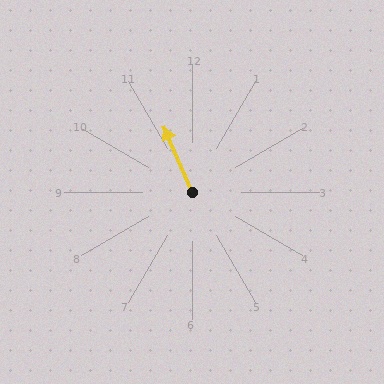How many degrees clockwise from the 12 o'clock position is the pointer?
Approximately 336 degrees.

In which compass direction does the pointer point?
Northwest.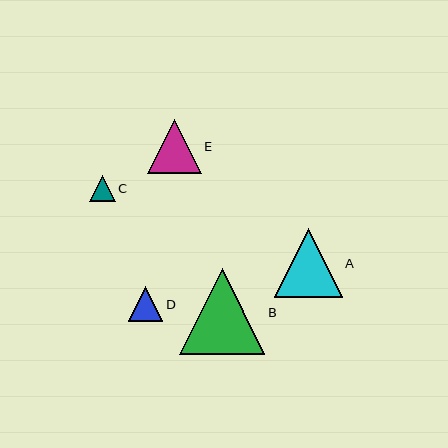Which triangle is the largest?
Triangle B is the largest with a size of approximately 85 pixels.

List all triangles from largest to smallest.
From largest to smallest: B, A, E, D, C.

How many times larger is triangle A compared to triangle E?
Triangle A is approximately 1.3 times the size of triangle E.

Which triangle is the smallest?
Triangle C is the smallest with a size of approximately 26 pixels.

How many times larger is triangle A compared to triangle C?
Triangle A is approximately 2.6 times the size of triangle C.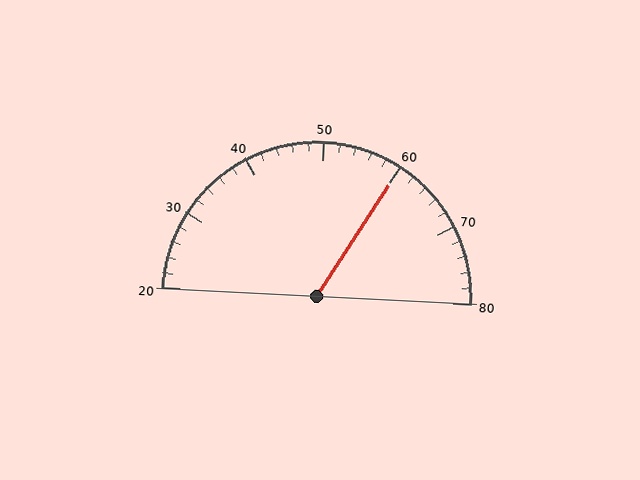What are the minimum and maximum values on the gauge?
The gauge ranges from 20 to 80.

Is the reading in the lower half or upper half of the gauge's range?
The reading is in the upper half of the range (20 to 80).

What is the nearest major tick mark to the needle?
The nearest major tick mark is 60.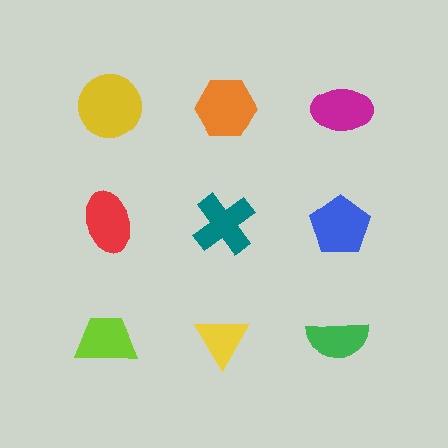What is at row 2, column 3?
A blue pentagon.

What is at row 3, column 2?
A yellow triangle.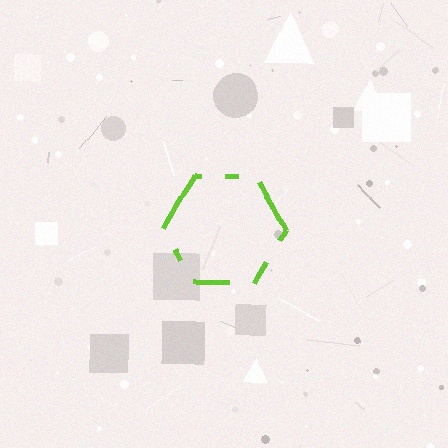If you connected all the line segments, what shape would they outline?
They would outline a hexagon.